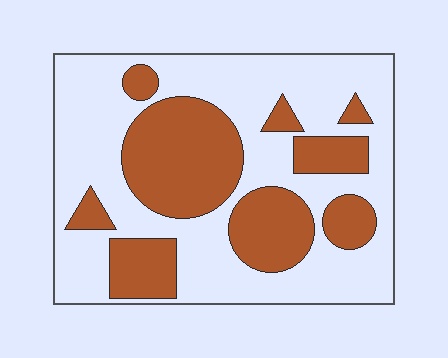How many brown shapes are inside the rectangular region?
9.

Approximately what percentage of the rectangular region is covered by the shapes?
Approximately 35%.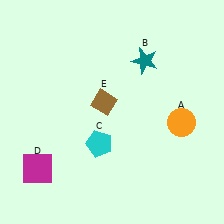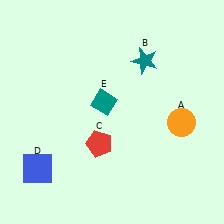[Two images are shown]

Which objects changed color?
C changed from cyan to red. D changed from magenta to blue. E changed from brown to teal.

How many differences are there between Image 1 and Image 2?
There are 3 differences between the two images.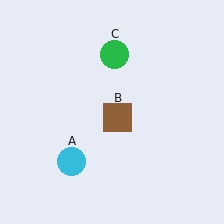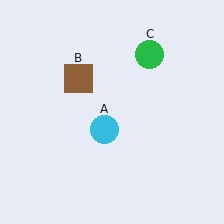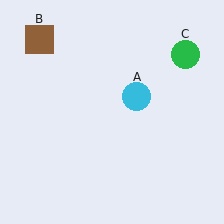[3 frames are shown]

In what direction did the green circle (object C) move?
The green circle (object C) moved right.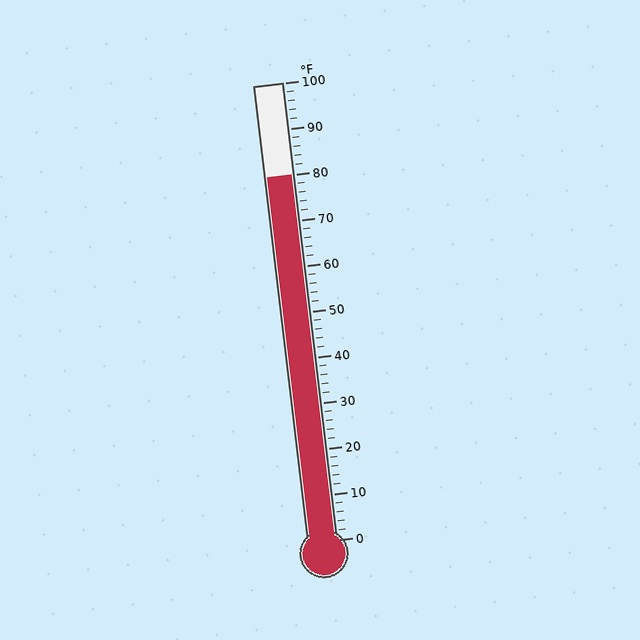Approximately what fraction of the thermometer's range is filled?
The thermometer is filled to approximately 80% of its range.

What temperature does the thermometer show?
The thermometer shows approximately 80°F.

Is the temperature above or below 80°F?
The temperature is at 80°F.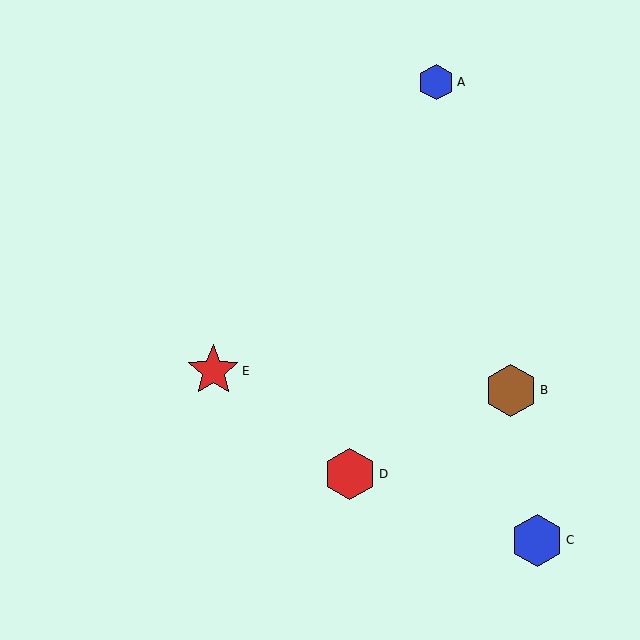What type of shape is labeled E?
Shape E is a red star.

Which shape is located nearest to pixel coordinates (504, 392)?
The brown hexagon (labeled B) at (511, 390) is nearest to that location.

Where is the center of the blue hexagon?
The center of the blue hexagon is at (436, 82).